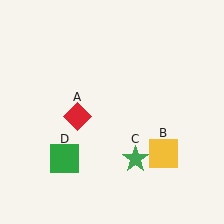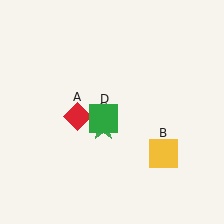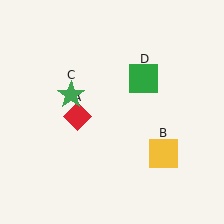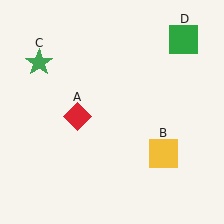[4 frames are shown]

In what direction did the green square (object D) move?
The green square (object D) moved up and to the right.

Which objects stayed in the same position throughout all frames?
Red diamond (object A) and yellow square (object B) remained stationary.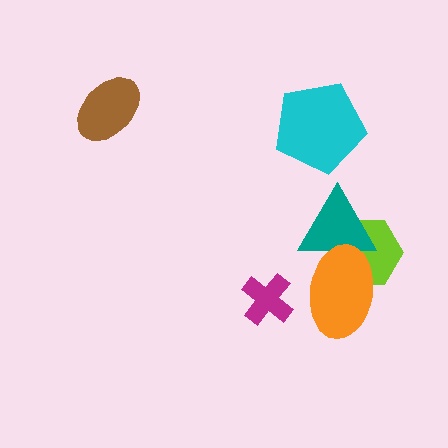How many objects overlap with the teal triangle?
2 objects overlap with the teal triangle.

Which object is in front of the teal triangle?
The orange ellipse is in front of the teal triangle.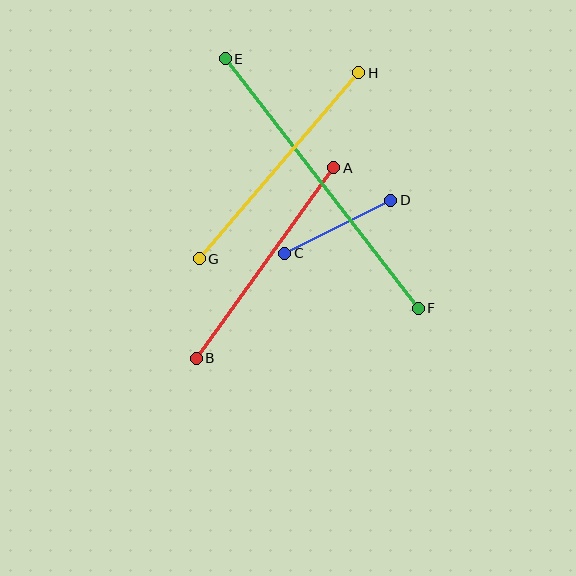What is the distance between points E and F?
The distance is approximately 316 pixels.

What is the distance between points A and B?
The distance is approximately 235 pixels.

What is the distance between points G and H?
The distance is approximately 245 pixels.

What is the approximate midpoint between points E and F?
The midpoint is at approximately (322, 183) pixels.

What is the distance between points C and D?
The distance is approximately 119 pixels.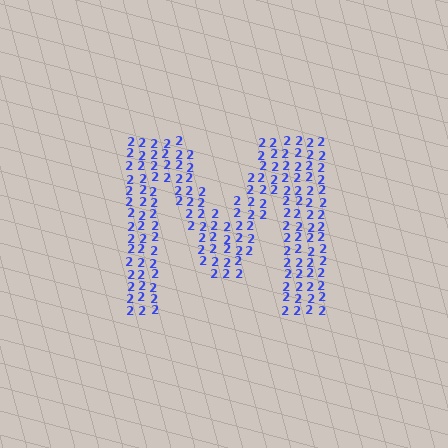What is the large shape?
The large shape is the letter M.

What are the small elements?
The small elements are digit 2's.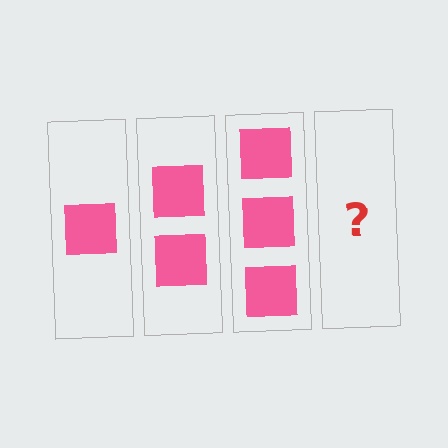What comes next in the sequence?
The next element should be 4 squares.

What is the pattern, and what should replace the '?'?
The pattern is that each step adds one more square. The '?' should be 4 squares.